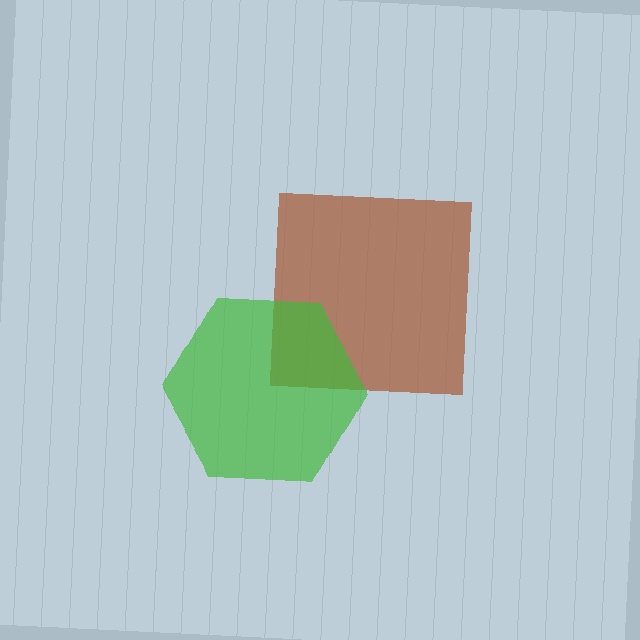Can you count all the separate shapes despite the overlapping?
Yes, there are 2 separate shapes.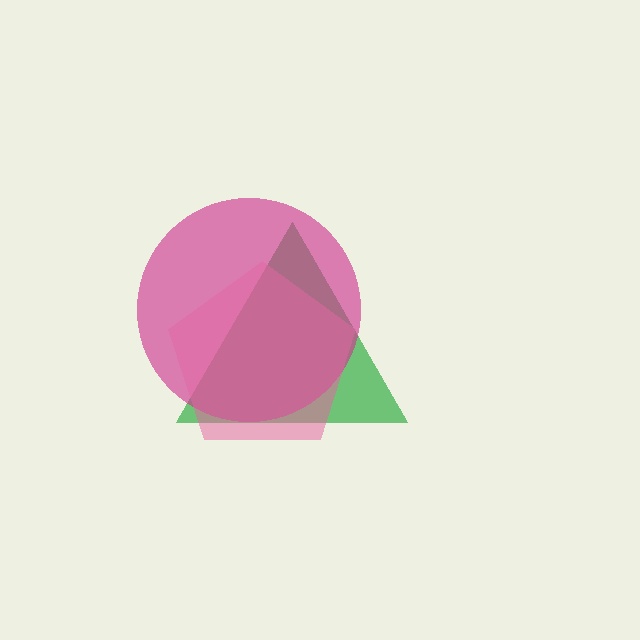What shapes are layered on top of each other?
The layered shapes are: a green triangle, a magenta circle, a pink pentagon.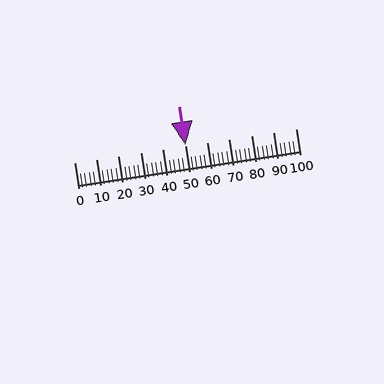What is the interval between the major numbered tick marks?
The major tick marks are spaced 10 units apart.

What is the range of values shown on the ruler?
The ruler shows values from 0 to 100.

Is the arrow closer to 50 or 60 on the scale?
The arrow is closer to 50.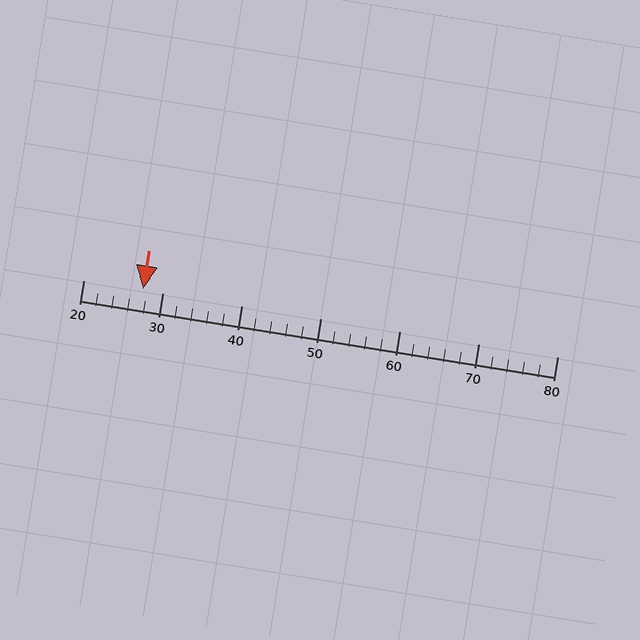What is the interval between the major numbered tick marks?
The major tick marks are spaced 10 units apart.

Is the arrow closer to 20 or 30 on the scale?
The arrow is closer to 30.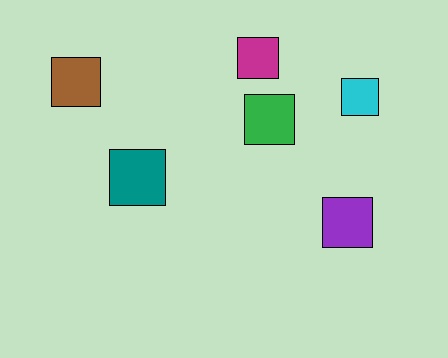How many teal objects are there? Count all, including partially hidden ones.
There is 1 teal object.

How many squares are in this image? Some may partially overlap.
There are 6 squares.